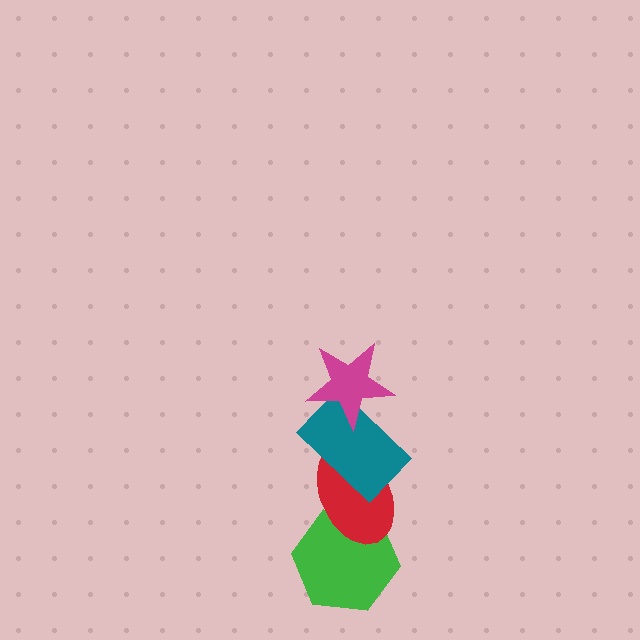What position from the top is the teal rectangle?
The teal rectangle is 2nd from the top.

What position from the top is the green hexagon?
The green hexagon is 4th from the top.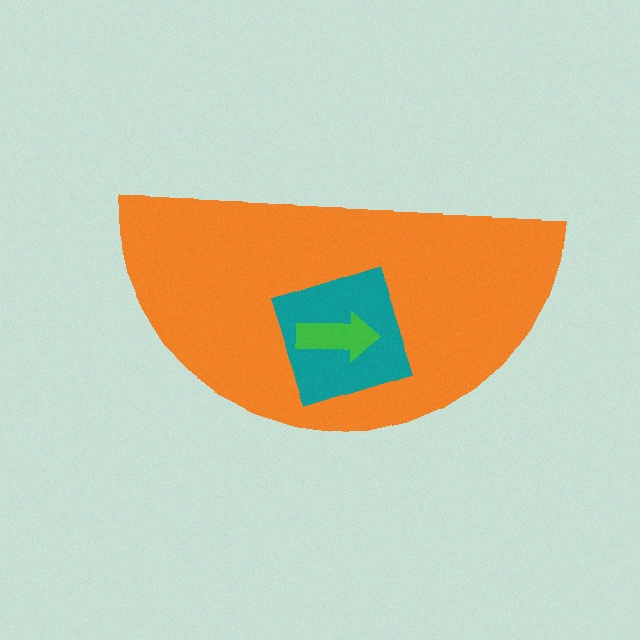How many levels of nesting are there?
3.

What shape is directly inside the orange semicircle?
The teal diamond.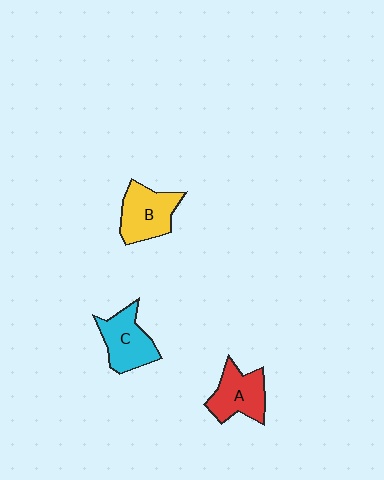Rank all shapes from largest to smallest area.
From largest to smallest: B (yellow), C (cyan), A (red).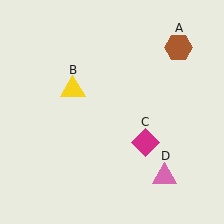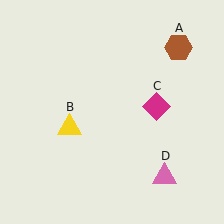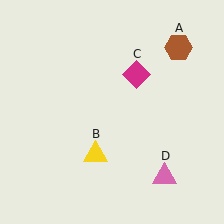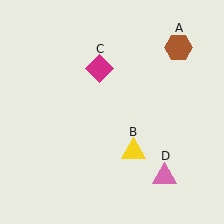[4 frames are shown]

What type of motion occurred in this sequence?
The yellow triangle (object B), magenta diamond (object C) rotated counterclockwise around the center of the scene.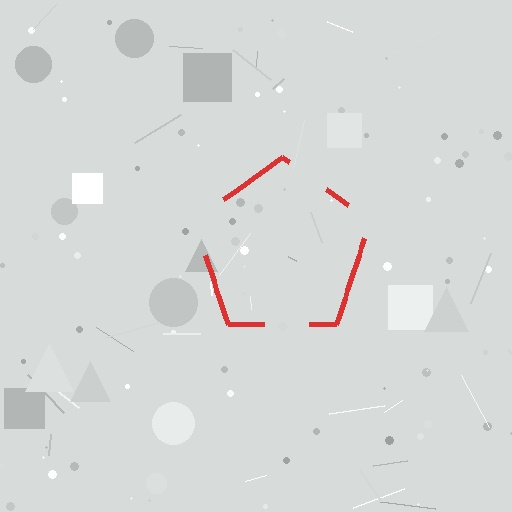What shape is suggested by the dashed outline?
The dashed outline suggests a pentagon.